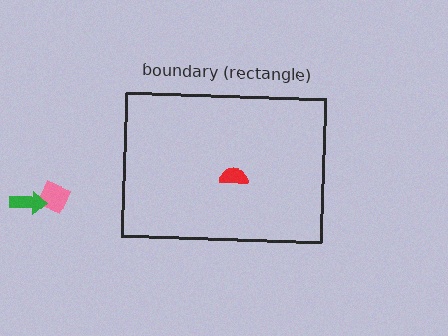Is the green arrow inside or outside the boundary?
Outside.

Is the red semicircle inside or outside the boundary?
Inside.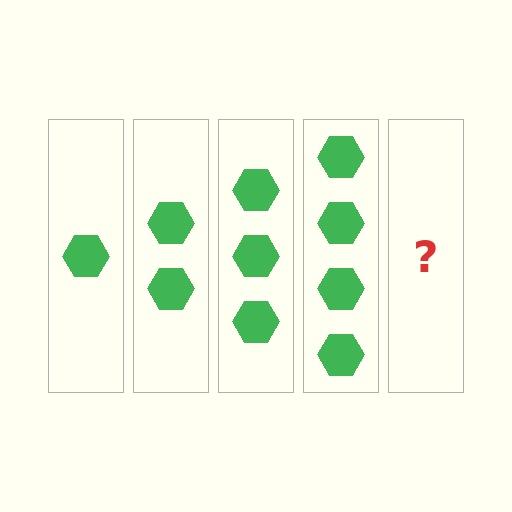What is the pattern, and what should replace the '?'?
The pattern is that each step adds one more hexagon. The '?' should be 5 hexagons.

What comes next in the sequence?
The next element should be 5 hexagons.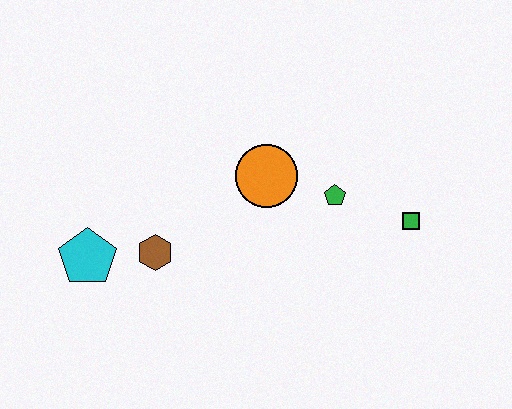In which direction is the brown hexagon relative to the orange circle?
The brown hexagon is to the left of the orange circle.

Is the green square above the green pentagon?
No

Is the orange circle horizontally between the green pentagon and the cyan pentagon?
Yes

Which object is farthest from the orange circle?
The cyan pentagon is farthest from the orange circle.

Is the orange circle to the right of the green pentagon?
No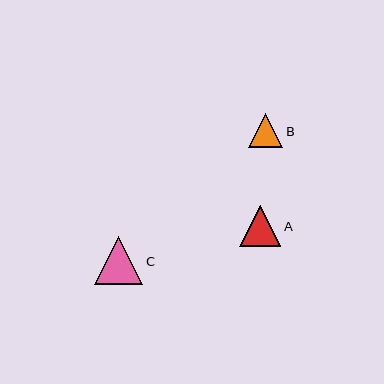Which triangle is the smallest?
Triangle B is the smallest with a size of approximately 34 pixels.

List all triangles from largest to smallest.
From largest to smallest: C, A, B.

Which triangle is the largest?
Triangle C is the largest with a size of approximately 48 pixels.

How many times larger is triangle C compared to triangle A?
Triangle C is approximately 1.2 times the size of triangle A.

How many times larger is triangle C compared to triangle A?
Triangle C is approximately 1.2 times the size of triangle A.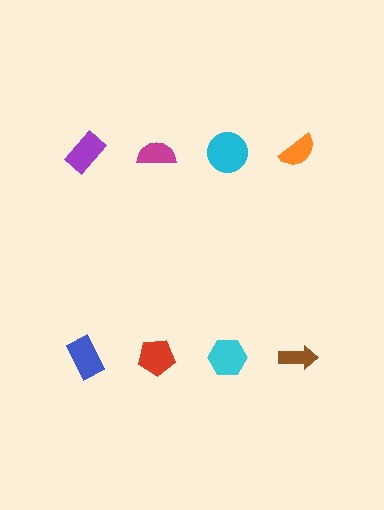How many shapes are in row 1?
4 shapes.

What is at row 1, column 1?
A purple rectangle.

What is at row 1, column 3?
A cyan circle.